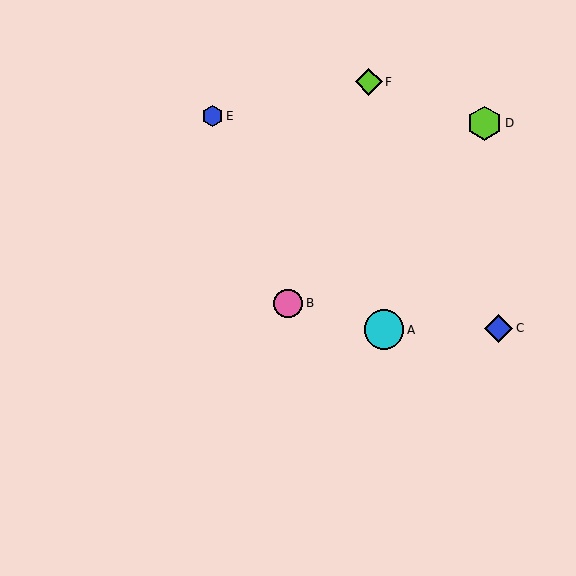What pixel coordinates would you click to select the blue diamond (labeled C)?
Click at (499, 328) to select the blue diamond C.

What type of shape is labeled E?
Shape E is a blue hexagon.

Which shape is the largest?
The cyan circle (labeled A) is the largest.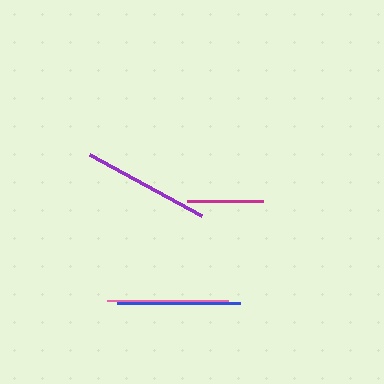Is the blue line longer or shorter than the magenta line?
The blue line is longer than the magenta line.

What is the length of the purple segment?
The purple segment is approximately 127 pixels long.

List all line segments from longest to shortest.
From longest to shortest: purple, blue, pink, magenta.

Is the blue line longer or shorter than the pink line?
The blue line is longer than the pink line.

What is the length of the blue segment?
The blue segment is approximately 122 pixels long.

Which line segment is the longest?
The purple line is the longest at approximately 127 pixels.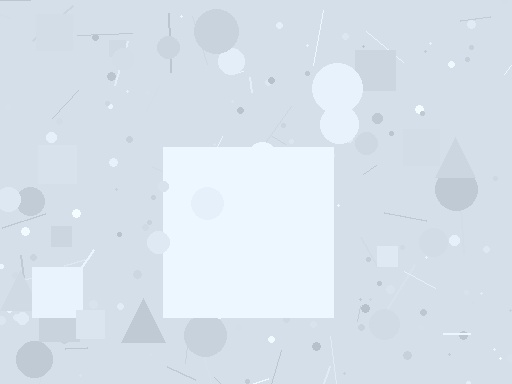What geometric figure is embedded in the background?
A square is embedded in the background.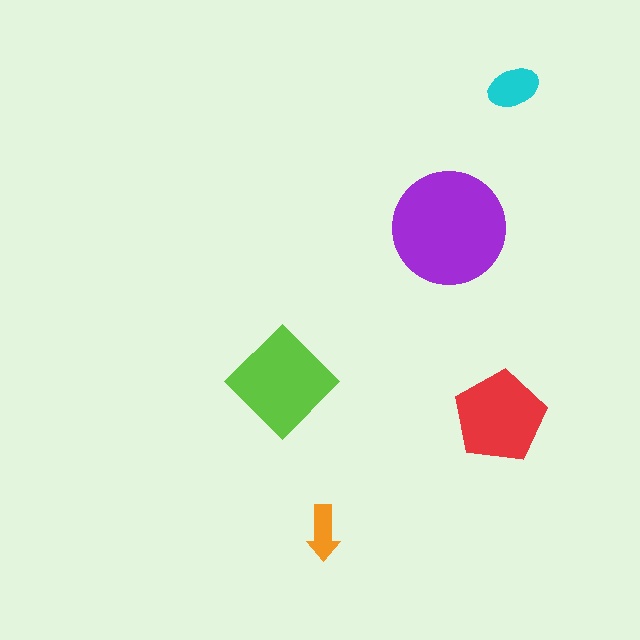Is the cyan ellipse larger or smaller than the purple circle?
Smaller.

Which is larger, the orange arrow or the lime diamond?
The lime diamond.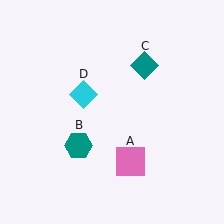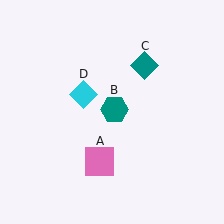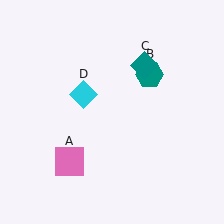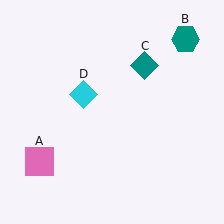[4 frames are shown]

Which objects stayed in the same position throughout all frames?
Teal diamond (object C) and cyan diamond (object D) remained stationary.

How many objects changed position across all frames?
2 objects changed position: pink square (object A), teal hexagon (object B).